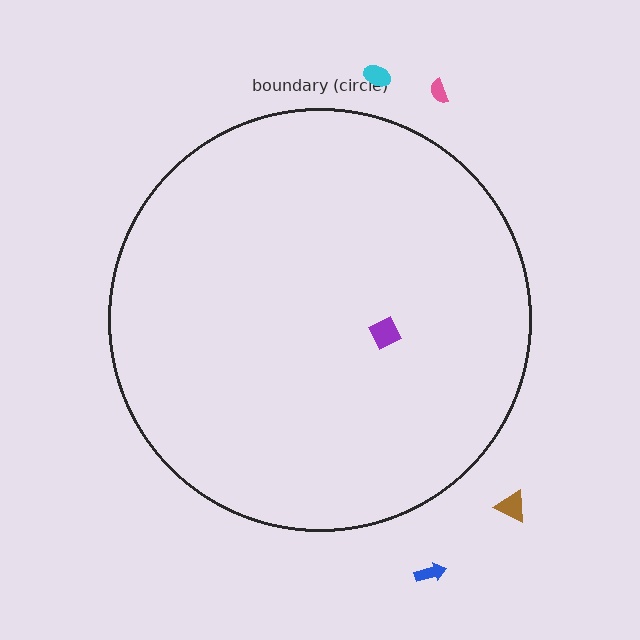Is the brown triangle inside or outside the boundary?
Outside.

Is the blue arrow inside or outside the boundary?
Outside.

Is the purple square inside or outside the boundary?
Inside.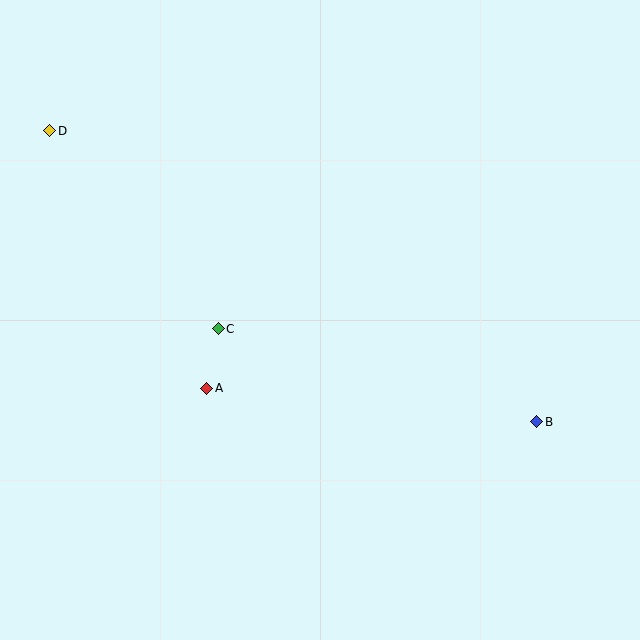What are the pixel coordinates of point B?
Point B is at (537, 422).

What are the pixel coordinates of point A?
Point A is at (207, 388).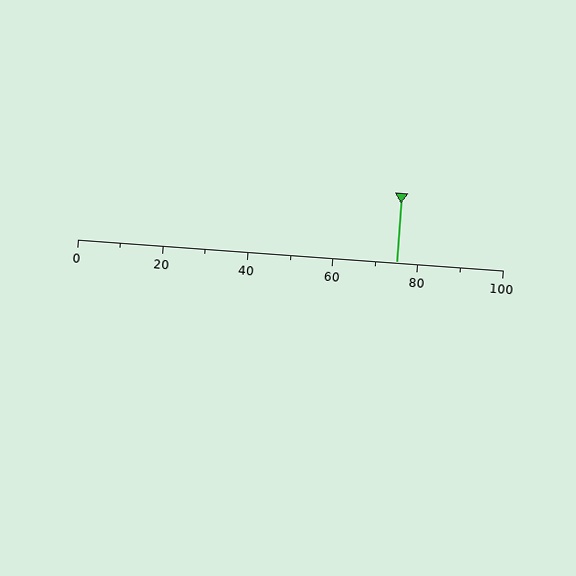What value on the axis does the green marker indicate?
The marker indicates approximately 75.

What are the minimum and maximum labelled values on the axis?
The axis runs from 0 to 100.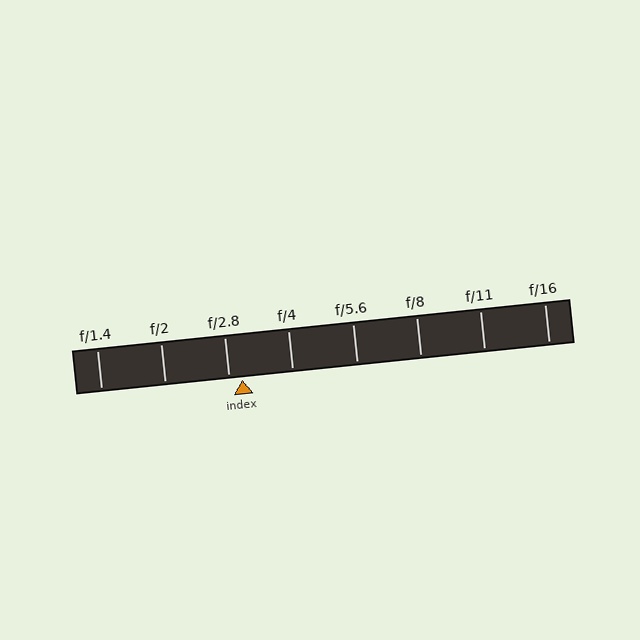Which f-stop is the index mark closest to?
The index mark is closest to f/2.8.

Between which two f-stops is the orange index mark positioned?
The index mark is between f/2.8 and f/4.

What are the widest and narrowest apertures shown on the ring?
The widest aperture shown is f/1.4 and the narrowest is f/16.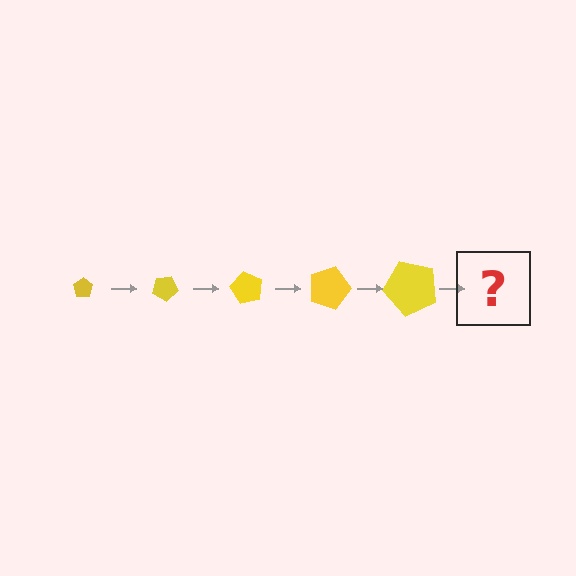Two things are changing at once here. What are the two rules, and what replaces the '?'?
The two rules are that the pentagon grows larger each step and it rotates 30 degrees each step. The '?' should be a pentagon, larger than the previous one and rotated 150 degrees from the start.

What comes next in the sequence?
The next element should be a pentagon, larger than the previous one and rotated 150 degrees from the start.